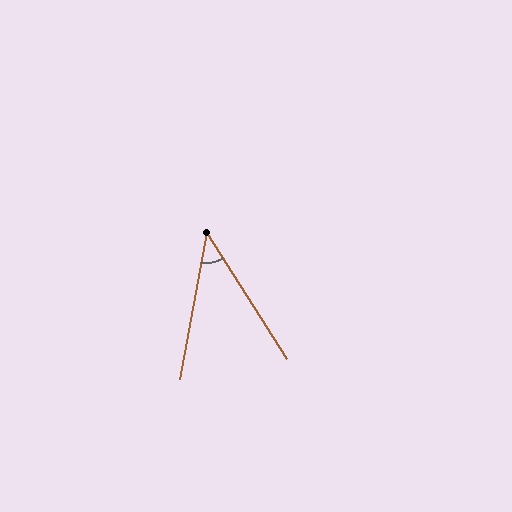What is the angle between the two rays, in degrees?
Approximately 43 degrees.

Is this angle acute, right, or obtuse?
It is acute.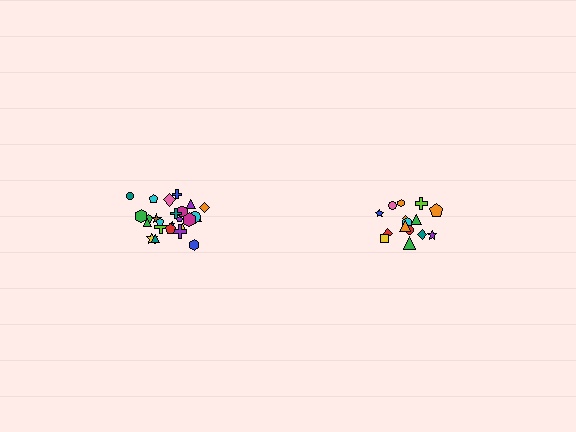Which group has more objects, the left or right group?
The left group.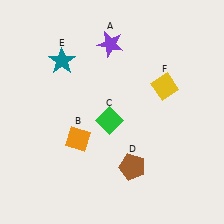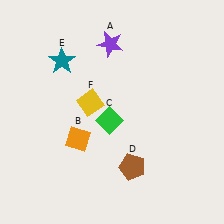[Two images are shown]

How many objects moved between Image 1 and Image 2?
1 object moved between the two images.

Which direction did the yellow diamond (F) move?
The yellow diamond (F) moved left.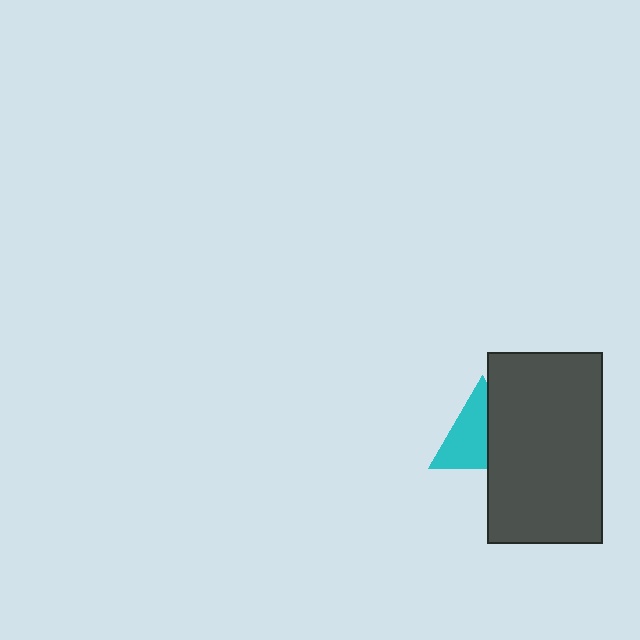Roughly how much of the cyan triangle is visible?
About half of it is visible (roughly 59%).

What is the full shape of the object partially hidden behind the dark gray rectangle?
The partially hidden object is a cyan triangle.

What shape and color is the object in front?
The object in front is a dark gray rectangle.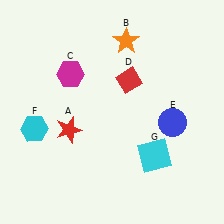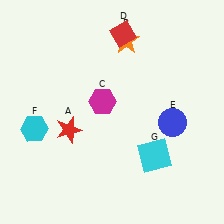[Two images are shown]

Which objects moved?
The objects that moved are: the magenta hexagon (C), the red diamond (D).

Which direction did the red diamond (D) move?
The red diamond (D) moved up.